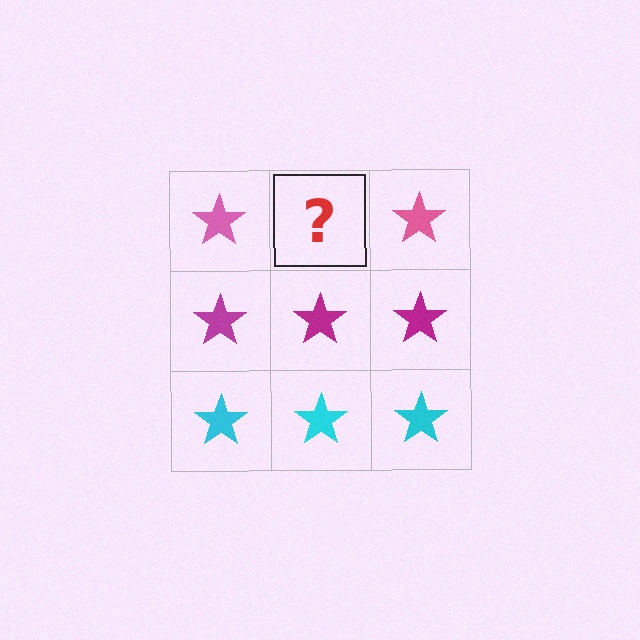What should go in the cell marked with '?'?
The missing cell should contain a pink star.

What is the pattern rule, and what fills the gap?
The rule is that each row has a consistent color. The gap should be filled with a pink star.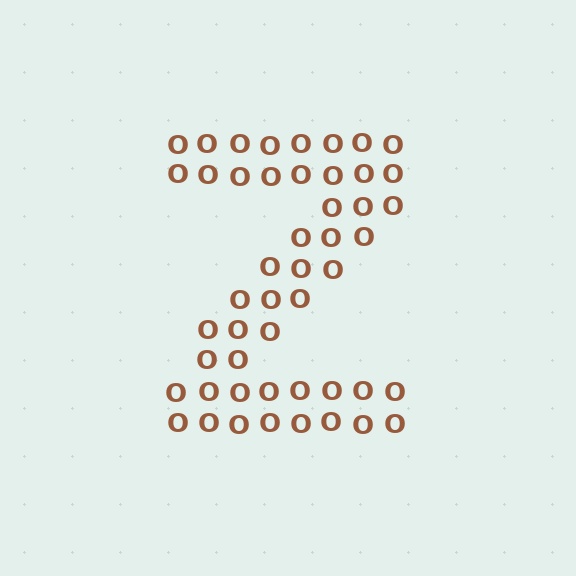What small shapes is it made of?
It is made of small letter O's.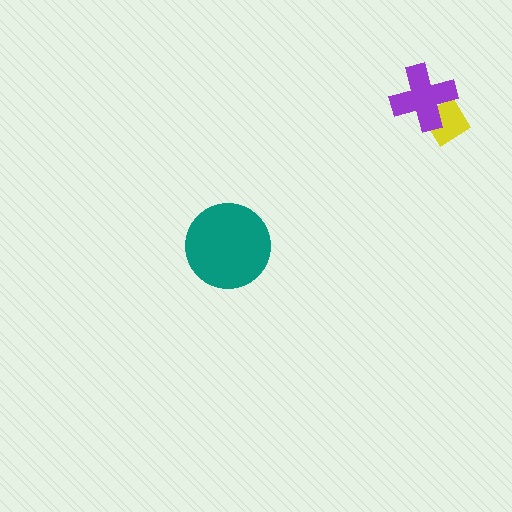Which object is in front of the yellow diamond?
The purple cross is in front of the yellow diamond.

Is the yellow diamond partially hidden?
Yes, it is partially covered by another shape.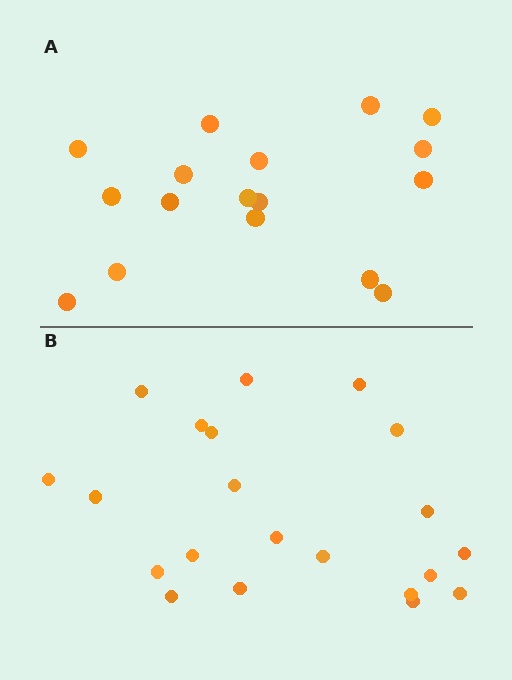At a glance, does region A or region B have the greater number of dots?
Region B (the bottom region) has more dots.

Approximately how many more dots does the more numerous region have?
Region B has about 4 more dots than region A.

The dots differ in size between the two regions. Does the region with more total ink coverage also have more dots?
No. Region A has more total ink coverage because its dots are larger, but region B actually contains more individual dots. Total area can be misleading — the number of items is what matters here.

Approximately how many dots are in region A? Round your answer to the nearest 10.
About 20 dots. (The exact count is 17, which rounds to 20.)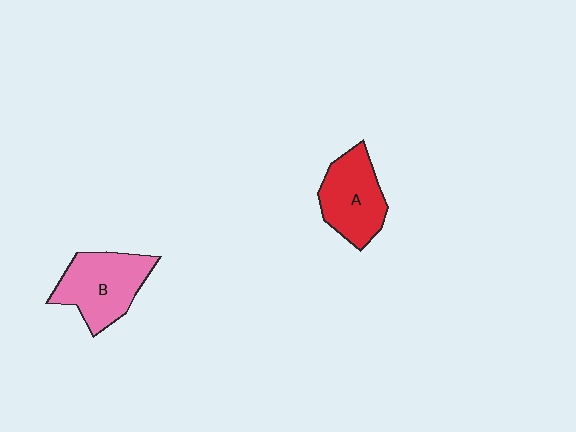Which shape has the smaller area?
Shape A (red).